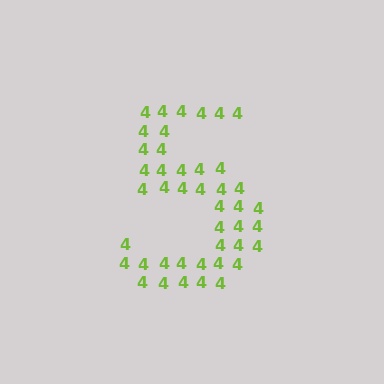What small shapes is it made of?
It is made of small digit 4's.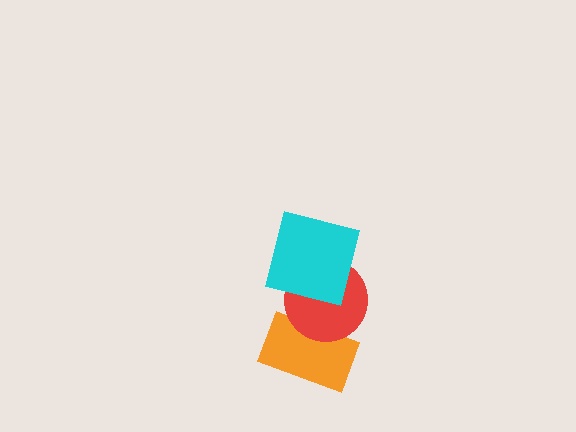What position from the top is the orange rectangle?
The orange rectangle is 3rd from the top.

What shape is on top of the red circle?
The cyan square is on top of the red circle.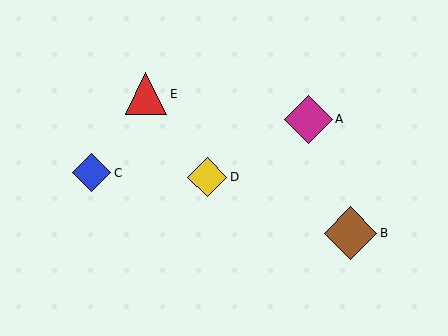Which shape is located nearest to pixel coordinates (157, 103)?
The red triangle (labeled E) at (146, 94) is nearest to that location.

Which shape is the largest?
The brown diamond (labeled B) is the largest.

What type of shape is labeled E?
Shape E is a red triangle.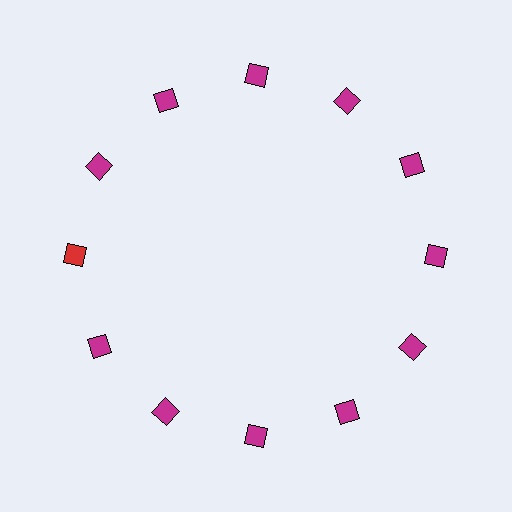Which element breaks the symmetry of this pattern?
The red square at roughly the 9 o'clock position breaks the symmetry. All other shapes are magenta squares.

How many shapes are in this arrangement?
There are 12 shapes arranged in a ring pattern.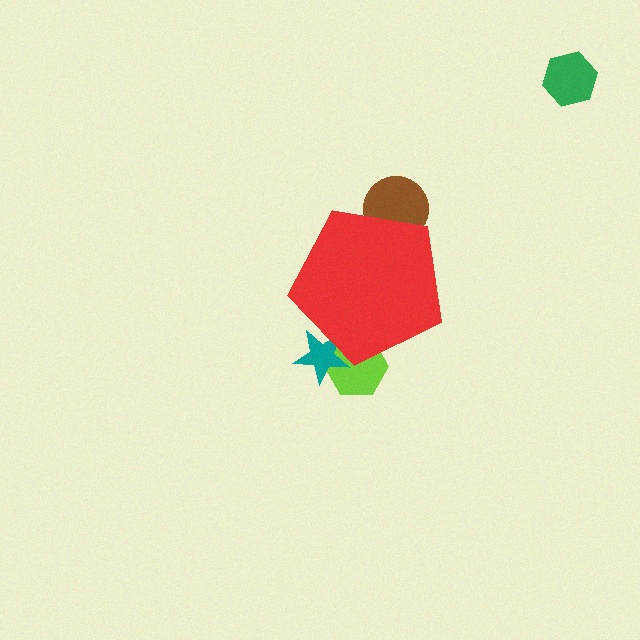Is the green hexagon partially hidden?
No, the green hexagon is fully visible.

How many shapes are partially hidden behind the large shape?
3 shapes are partially hidden.